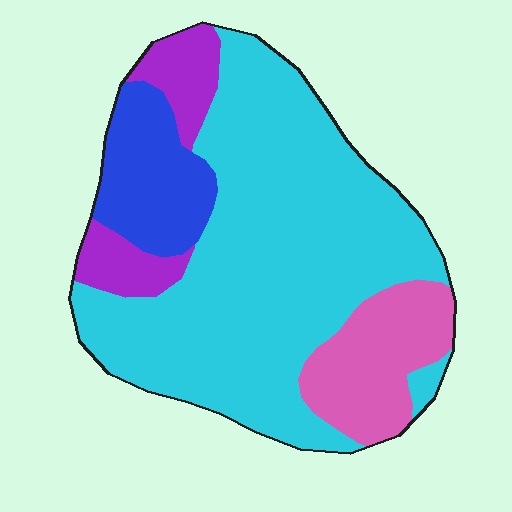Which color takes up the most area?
Cyan, at roughly 65%.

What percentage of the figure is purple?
Purple covers around 10% of the figure.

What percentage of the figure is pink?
Pink takes up less than a sixth of the figure.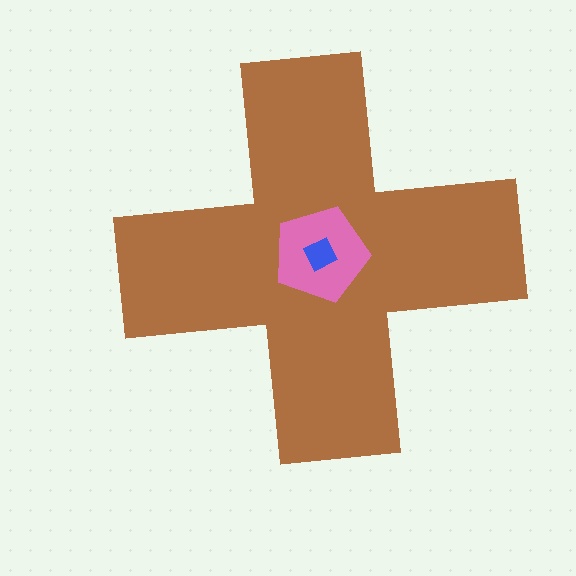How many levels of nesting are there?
3.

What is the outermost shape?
The brown cross.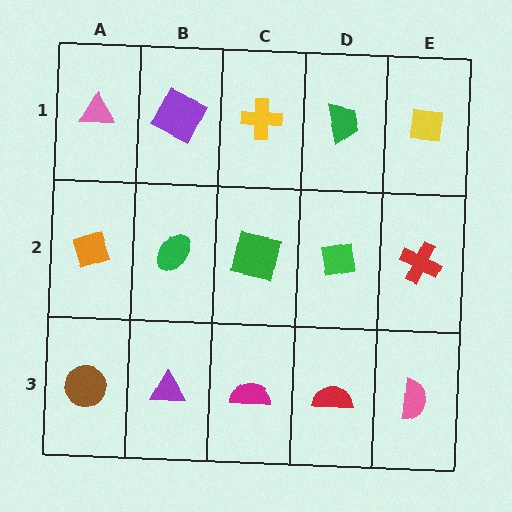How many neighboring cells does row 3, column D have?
3.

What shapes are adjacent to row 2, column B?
A purple square (row 1, column B), a purple triangle (row 3, column B), an orange diamond (row 2, column A), a green square (row 2, column C).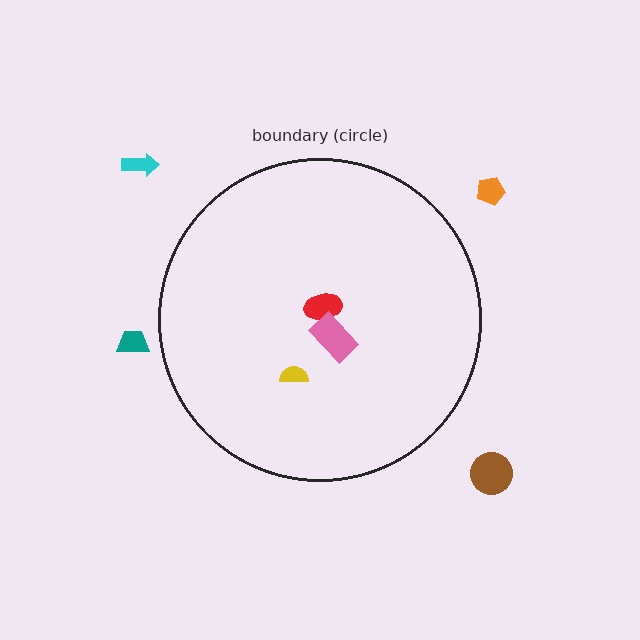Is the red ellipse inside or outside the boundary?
Inside.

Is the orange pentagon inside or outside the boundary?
Outside.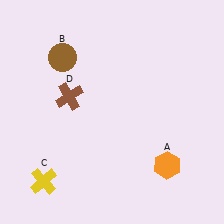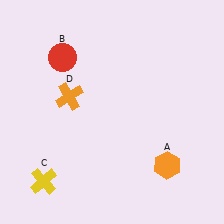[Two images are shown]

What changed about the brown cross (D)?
In Image 1, D is brown. In Image 2, it changed to orange.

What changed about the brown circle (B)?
In Image 1, B is brown. In Image 2, it changed to red.